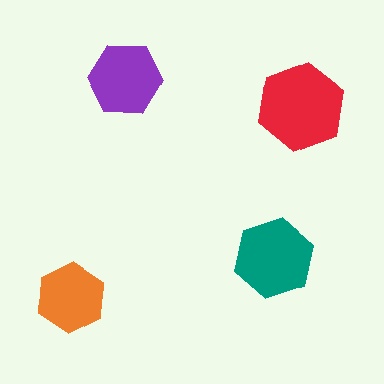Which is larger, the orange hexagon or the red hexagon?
The red one.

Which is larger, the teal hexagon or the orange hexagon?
The teal one.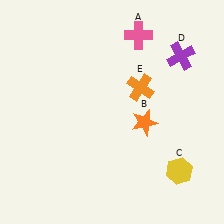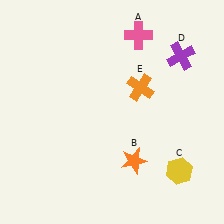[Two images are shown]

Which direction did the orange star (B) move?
The orange star (B) moved down.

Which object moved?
The orange star (B) moved down.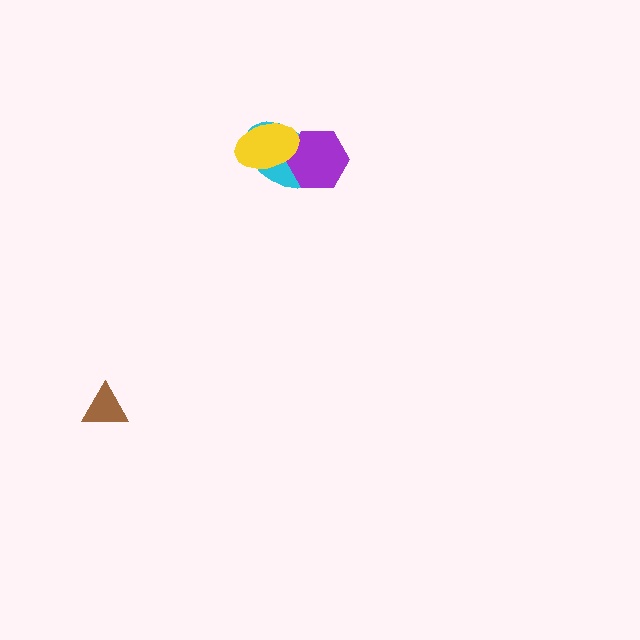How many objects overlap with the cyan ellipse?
2 objects overlap with the cyan ellipse.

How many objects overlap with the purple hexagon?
2 objects overlap with the purple hexagon.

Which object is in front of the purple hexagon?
The yellow ellipse is in front of the purple hexagon.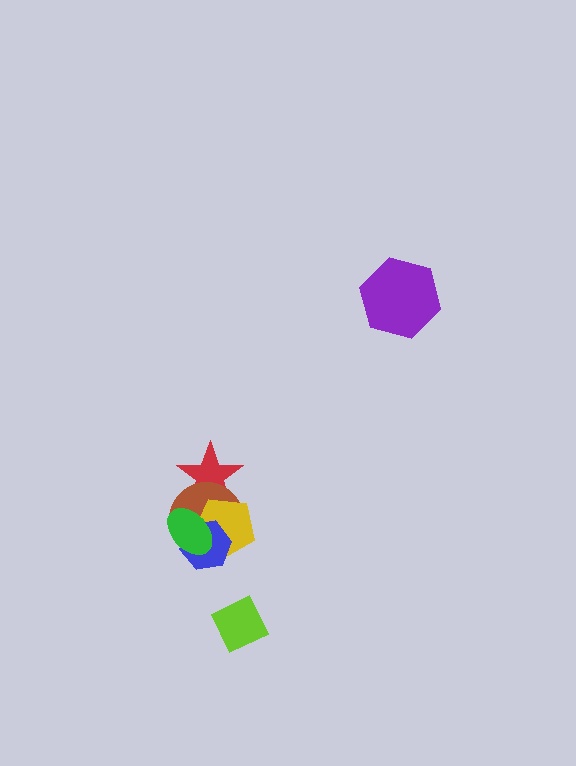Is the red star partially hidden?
Yes, it is partially covered by another shape.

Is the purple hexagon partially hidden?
No, no other shape covers it.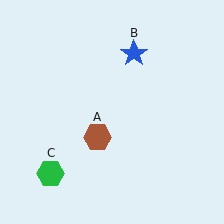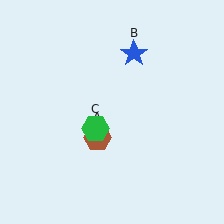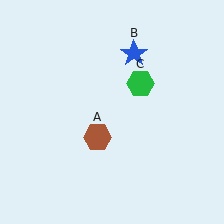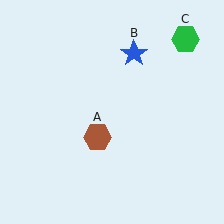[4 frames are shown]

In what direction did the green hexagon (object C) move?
The green hexagon (object C) moved up and to the right.